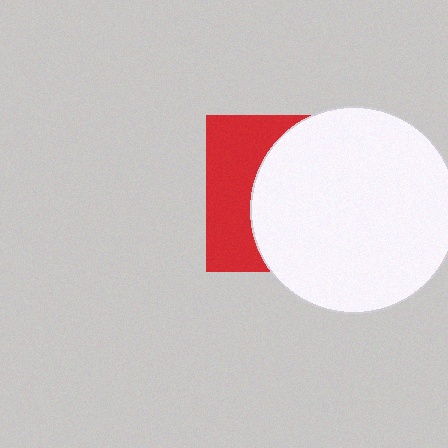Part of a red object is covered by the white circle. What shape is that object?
It is a square.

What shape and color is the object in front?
The object in front is a white circle.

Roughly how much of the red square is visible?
A small part of it is visible (roughly 37%).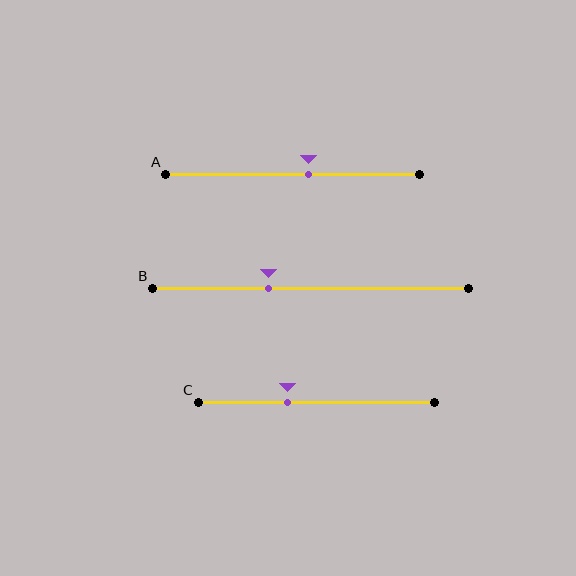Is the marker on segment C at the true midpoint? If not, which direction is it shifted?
No, the marker on segment C is shifted to the left by about 12% of the segment length.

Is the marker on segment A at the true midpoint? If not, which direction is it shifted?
No, the marker on segment A is shifted to the right by about 6% of the segment length.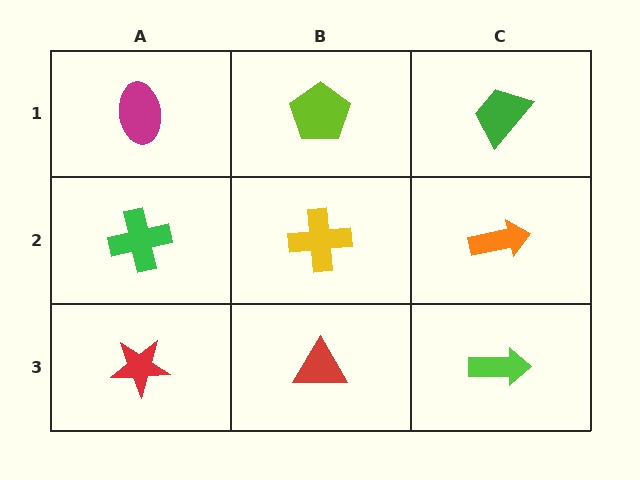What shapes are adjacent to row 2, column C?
A green trapezoid (row 1, column C), a lime arrow (row 3, column C), a yellow cross (row 2, column B).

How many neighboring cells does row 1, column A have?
2.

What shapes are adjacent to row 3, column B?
A yellow cross (row 2, column B), a red star (row 3, column A), a lime arrow (row 3, column C).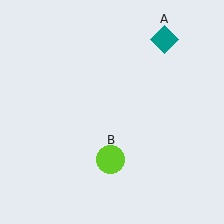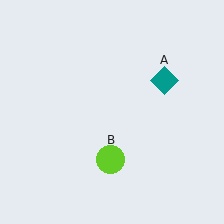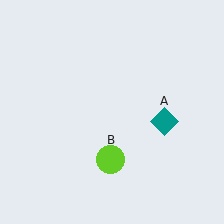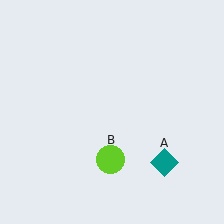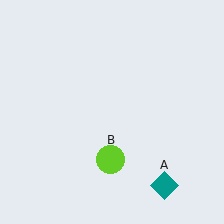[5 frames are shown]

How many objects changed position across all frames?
1 object changed position: teal diamond (object A).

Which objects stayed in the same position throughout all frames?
Lime circle (object B) remained stationary.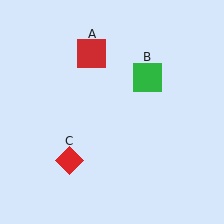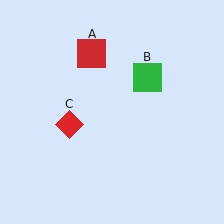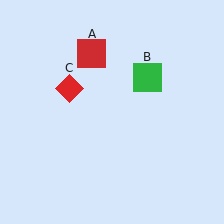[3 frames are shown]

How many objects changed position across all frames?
1 object changed position: red diamond (object C).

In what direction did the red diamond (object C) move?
The red diamond (object C) moved up.